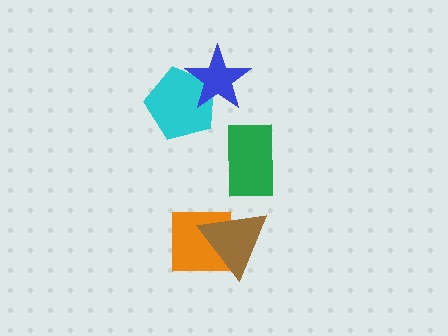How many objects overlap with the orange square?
1 object overlaps with the orange square.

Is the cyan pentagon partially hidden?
Yes, it is partially covered by another shape.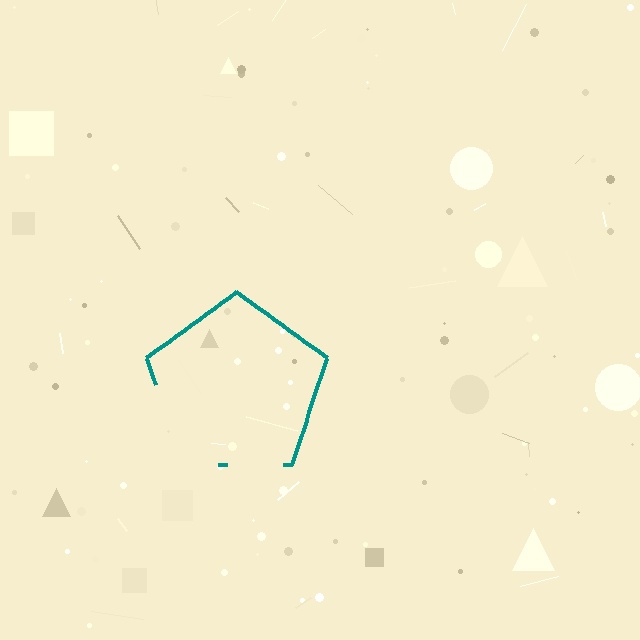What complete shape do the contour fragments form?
The contour fragments form a pentagon.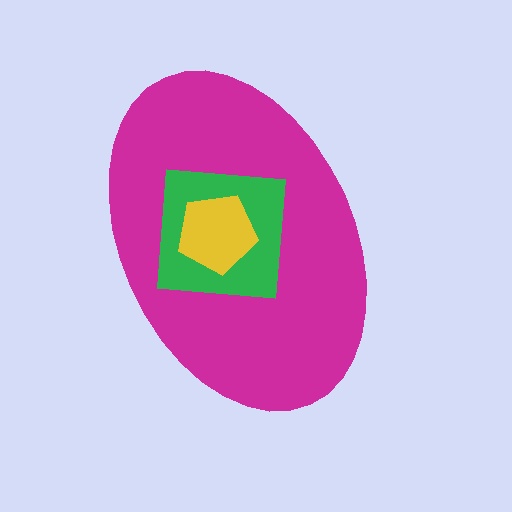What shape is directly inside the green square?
The yellow pentagon.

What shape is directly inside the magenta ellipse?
The green square.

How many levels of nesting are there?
3.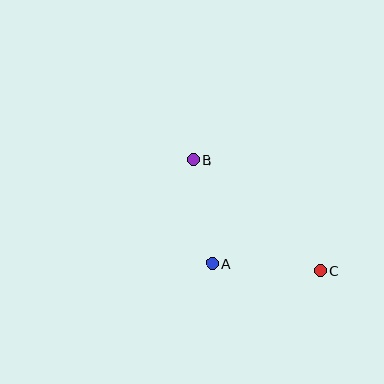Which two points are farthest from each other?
Points B and C are farthest from each other.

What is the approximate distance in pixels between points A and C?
The distance between A and C is approximately 108 pixels.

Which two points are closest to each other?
Points A and B are closest to each other.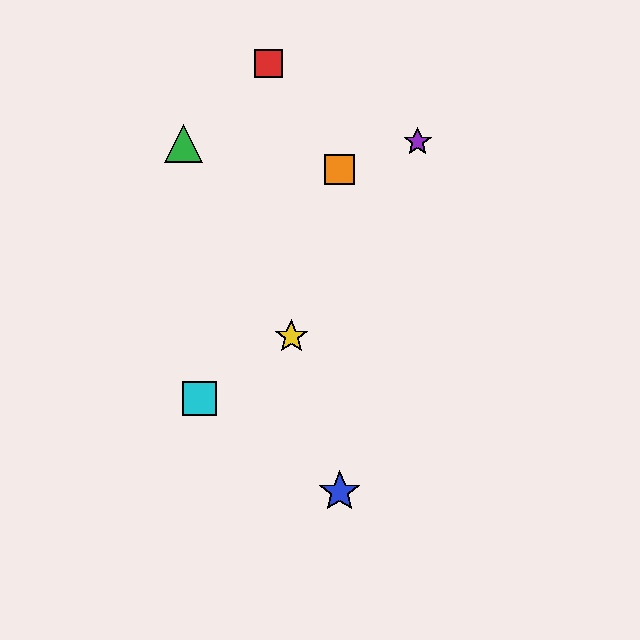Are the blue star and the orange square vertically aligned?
Yes, both are at x≈340.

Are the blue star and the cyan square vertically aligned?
No, the blue star is at x≈340 and the cyan square is at x≈200.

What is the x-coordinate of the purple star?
The purple star is at x≈418.